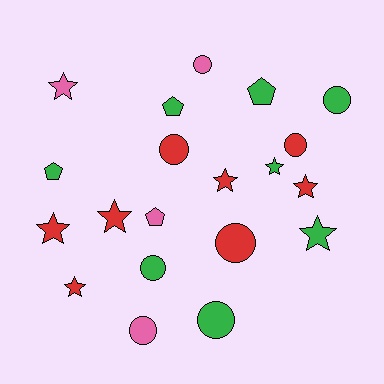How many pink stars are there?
There is 1 pink star.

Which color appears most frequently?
Red, with 8 objects.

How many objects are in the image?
There are 20 objects.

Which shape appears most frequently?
Star, with 8 objects.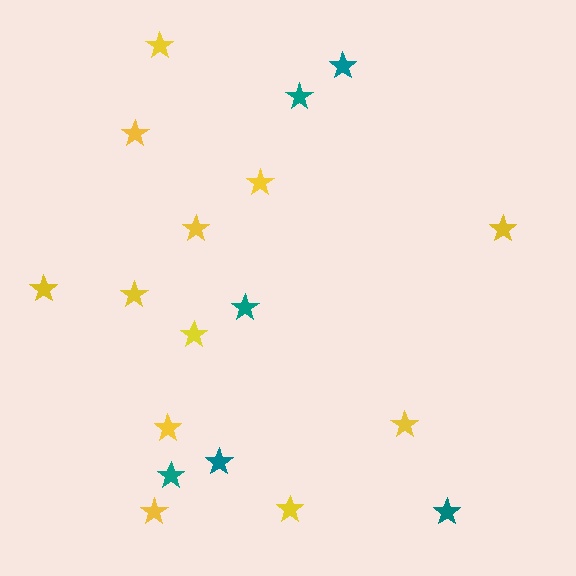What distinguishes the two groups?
There are 2 groups: one group of teal stars (6) and one group of yellow stars (12).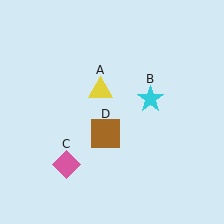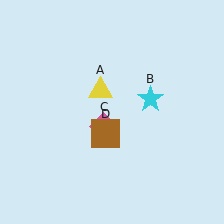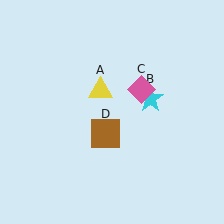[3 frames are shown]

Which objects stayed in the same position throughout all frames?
Yellow triangle (object A) and cyan star (object B) and brown square (object D) remained stationary.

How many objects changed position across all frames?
1 object changed position: pink diamond (object C).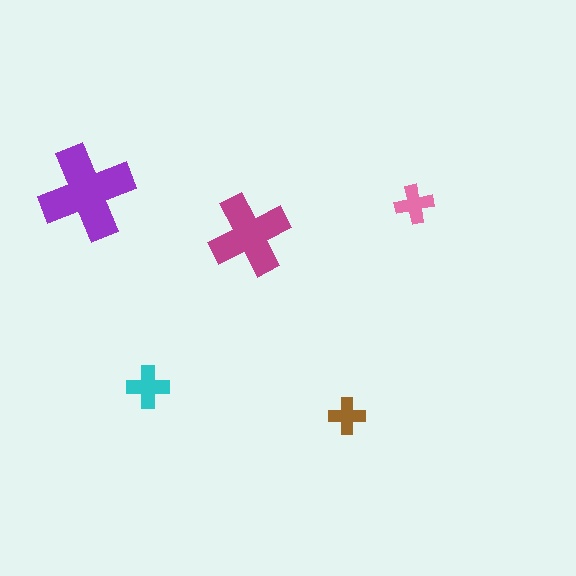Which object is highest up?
The purple cross is topmost.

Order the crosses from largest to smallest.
the purple one, the magenta one, the cyan one, the pink one, the brown one.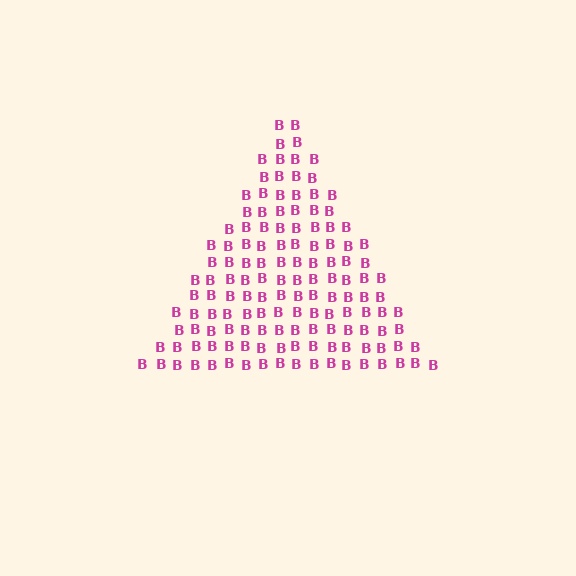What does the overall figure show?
The overall figure shows a triangle.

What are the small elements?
The small elements are letter B's.